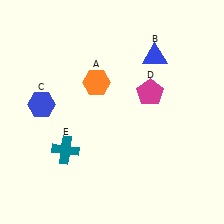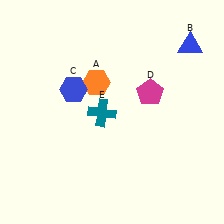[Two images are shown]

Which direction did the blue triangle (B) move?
The blue triangle (B) moved right.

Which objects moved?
The objects that moved are: the blue triangle (B), the blue hexagon (C), the teal cross (E).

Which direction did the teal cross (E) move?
The teal cross (E) moved up.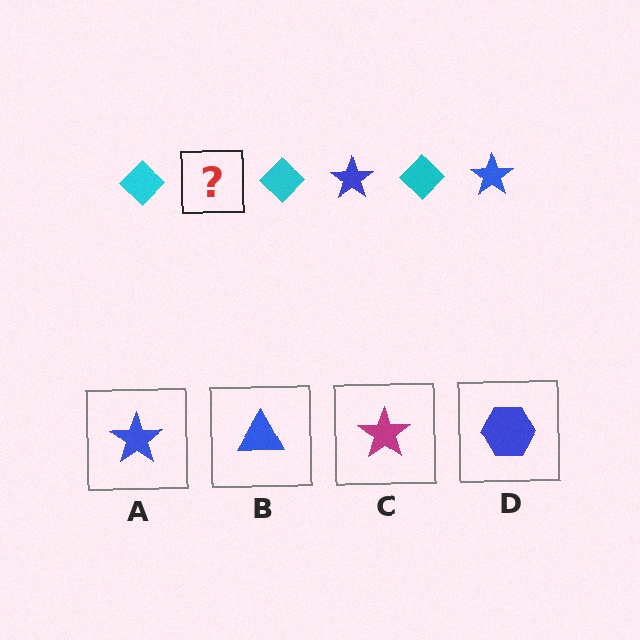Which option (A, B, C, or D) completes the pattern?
A.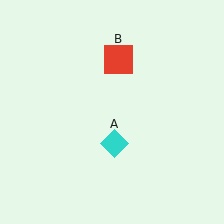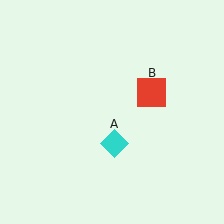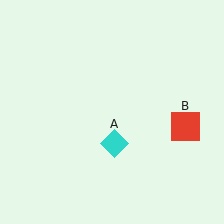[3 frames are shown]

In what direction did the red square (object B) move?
The red square (object B) moved down and to the right.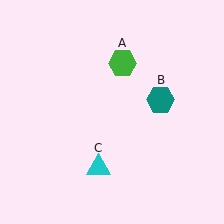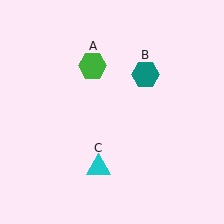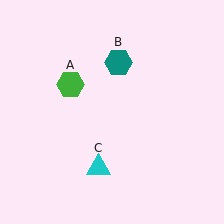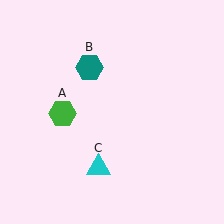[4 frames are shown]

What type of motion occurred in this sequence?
The green hexagon (object A), teal hexagon (object B) rotated counterclockwise around the center of the scene.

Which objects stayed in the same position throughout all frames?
Cyan triangle (object C) remained stationary.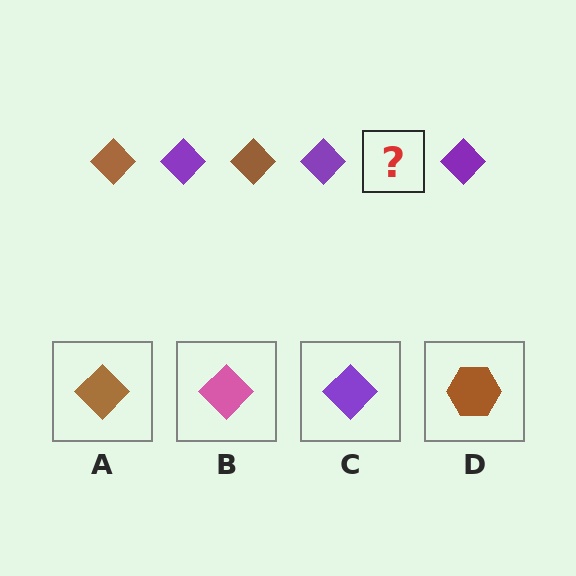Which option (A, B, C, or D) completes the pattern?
A.